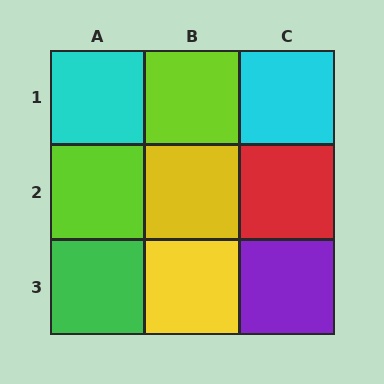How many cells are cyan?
2 cells are cyan.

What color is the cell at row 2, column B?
Yellow.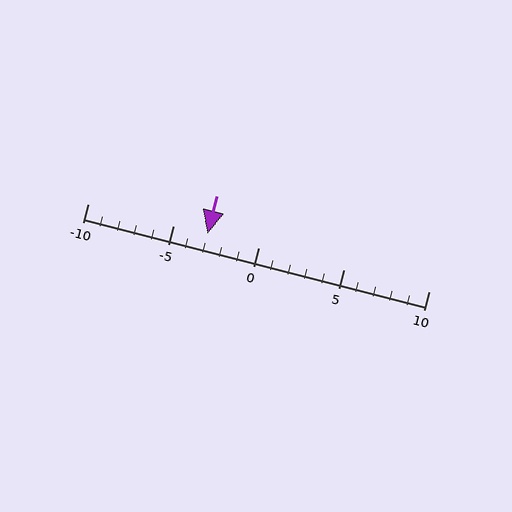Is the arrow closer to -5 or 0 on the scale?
The arrow is closer to -5.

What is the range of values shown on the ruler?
The ruler shows values from -10 to 10.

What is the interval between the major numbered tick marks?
The major tick marks are spaced 5 units apart.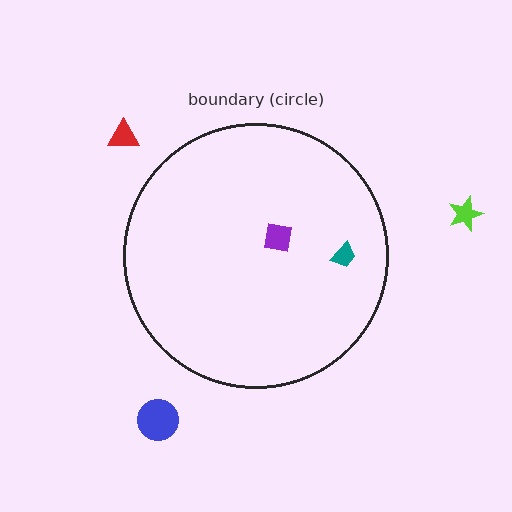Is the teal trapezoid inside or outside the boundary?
Inside.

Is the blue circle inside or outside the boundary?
Outside.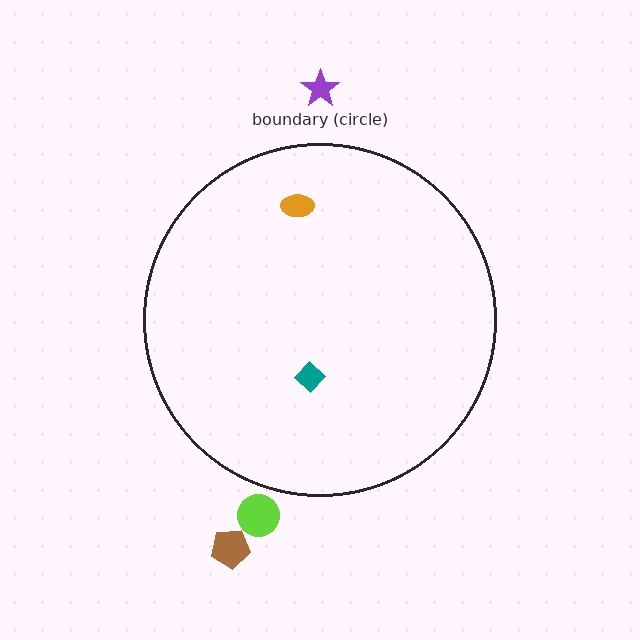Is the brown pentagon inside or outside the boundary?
Outside.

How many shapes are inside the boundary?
2 inside, 3 outside.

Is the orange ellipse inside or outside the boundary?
Inside.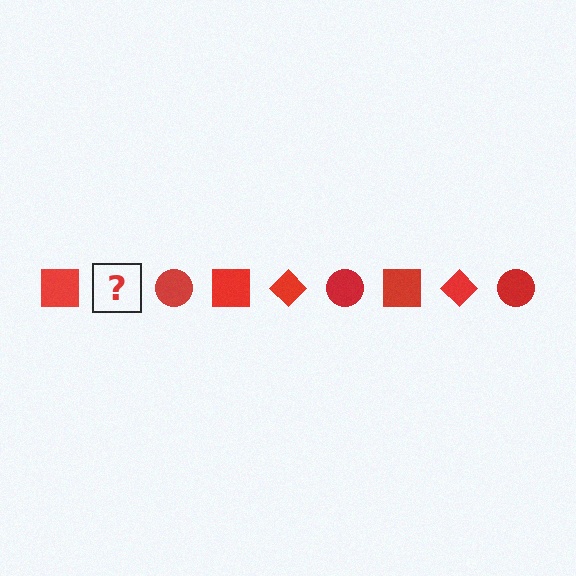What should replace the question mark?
The question mark should be replaced with a red diamond.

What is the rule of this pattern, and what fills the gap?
The rule is that the pattern cycles through square, diamond, circle shapes in red. The gap should be filled with a red diamond.